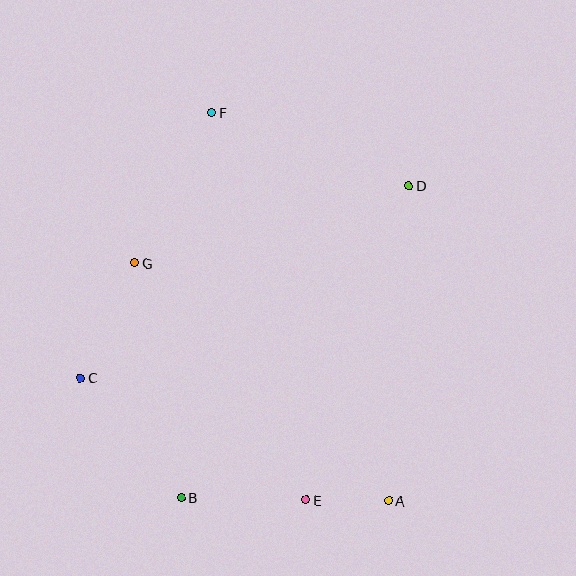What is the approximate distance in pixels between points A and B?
The distance between A and B is approximately 207 pixels.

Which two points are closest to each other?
Points A and E are closest to each other.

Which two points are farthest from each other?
Points A and F are farthest from each other.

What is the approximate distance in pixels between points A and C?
The distance between A and C is approximately 332 pixels.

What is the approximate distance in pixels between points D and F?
The distance between D and F is approximately 210 pixels.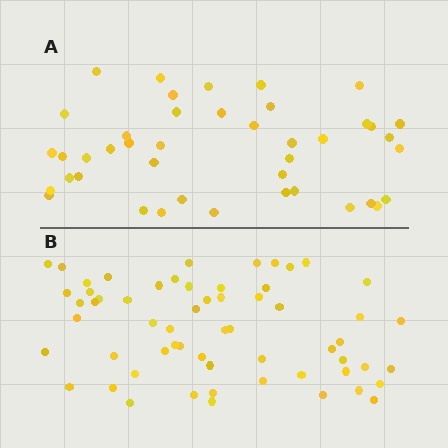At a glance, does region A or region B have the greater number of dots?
Region B (the bottom region) has more dots.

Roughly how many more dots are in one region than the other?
Region B has approximately 20 more dots than region A.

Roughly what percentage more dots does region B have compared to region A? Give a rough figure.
About 45% more.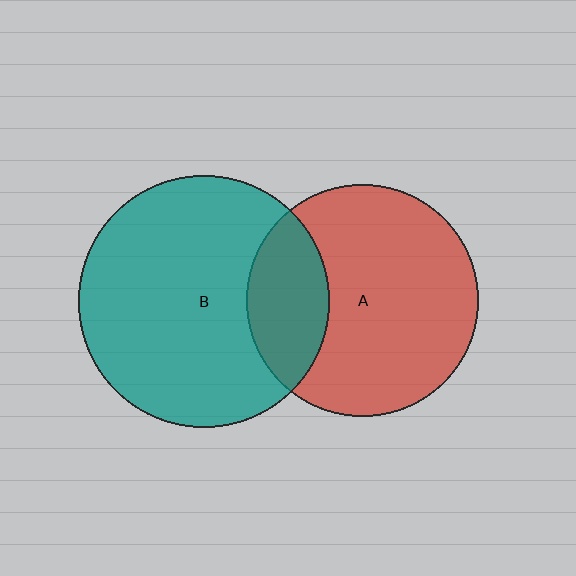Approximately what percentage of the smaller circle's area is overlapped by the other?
Approximately 25%.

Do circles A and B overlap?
Yes.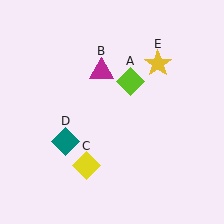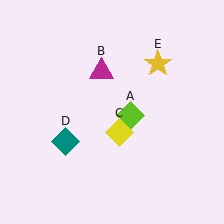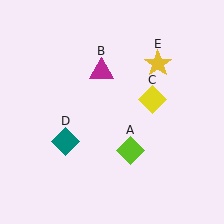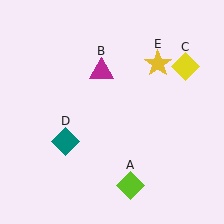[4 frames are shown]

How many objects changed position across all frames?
2 objects changed position: lime diamond (object A), yellow diamond (object C).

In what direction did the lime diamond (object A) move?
The lime diamond (object A) moved down.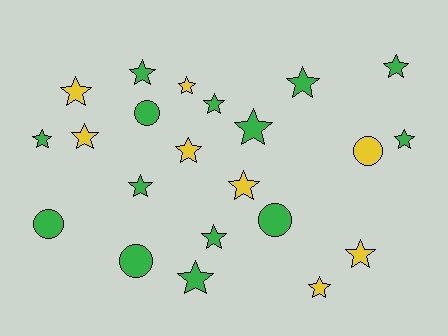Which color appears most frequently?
Green, with 14 objects.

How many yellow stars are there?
There are 7 yellow stars.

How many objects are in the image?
There are 22 objects.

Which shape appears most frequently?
Star, with 17 objects.